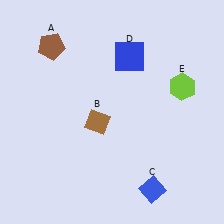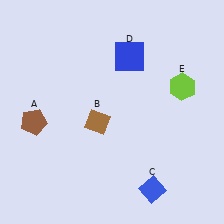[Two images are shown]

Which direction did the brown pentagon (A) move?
The brown pentagon (A) moved down.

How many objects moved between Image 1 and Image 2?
1 object moved between the two images.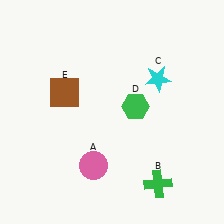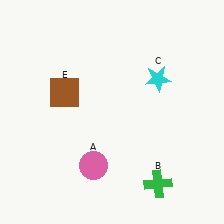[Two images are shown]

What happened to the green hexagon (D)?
The green hexagon (D) was removed in Image 2. It was in the top-right area of Image 1.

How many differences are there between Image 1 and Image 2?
There is 1 difference between the two images.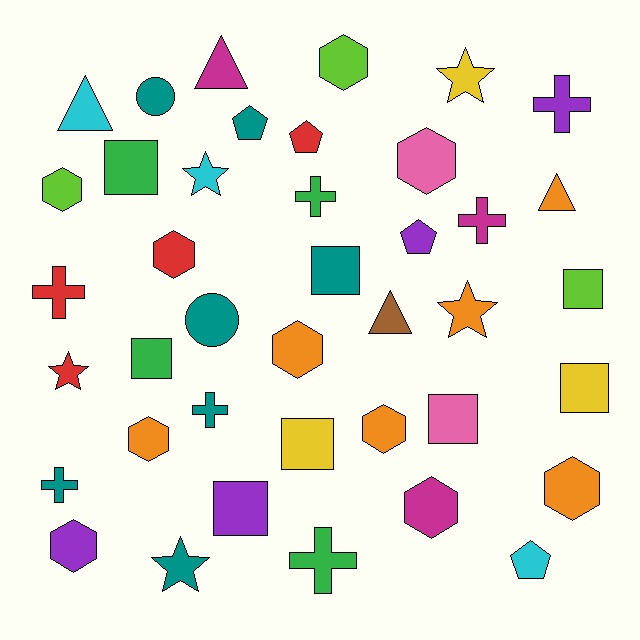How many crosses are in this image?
There are 7 crosses.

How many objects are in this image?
There are 40 objects.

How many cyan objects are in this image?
There are 3 cyan objects.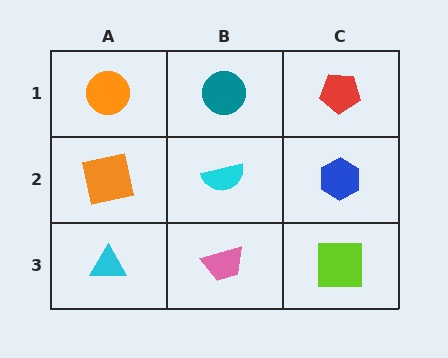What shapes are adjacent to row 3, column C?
A blue hexagon (row 2, column C), a pink trapezoid (row 3, column B).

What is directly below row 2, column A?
A cyan triangle.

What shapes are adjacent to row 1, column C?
A blue hexagon (row 2, column C), a teal circle (row 1, column B).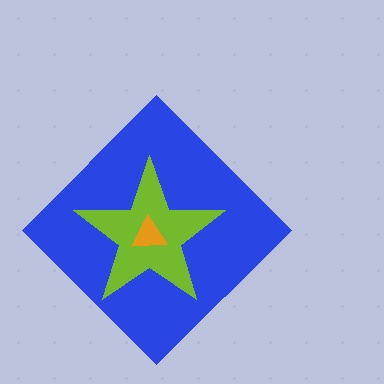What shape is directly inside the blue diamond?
The lime star.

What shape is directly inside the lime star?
The orange triangle.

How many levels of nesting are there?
3.